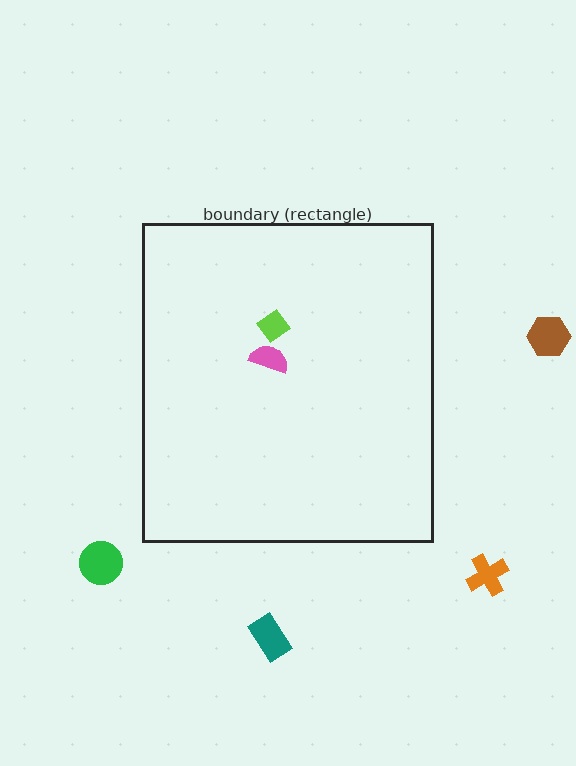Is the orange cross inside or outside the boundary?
Outside.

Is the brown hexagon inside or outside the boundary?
Outside.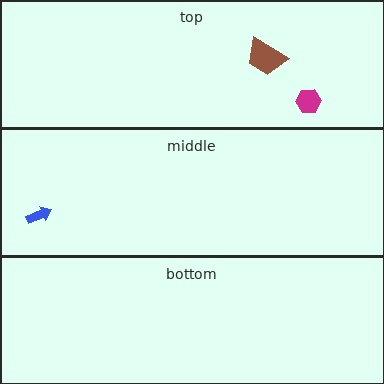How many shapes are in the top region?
2.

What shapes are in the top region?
The magenta hexagon, the brown trapezoid.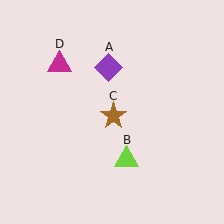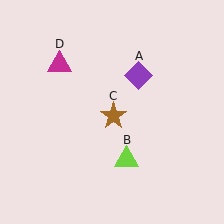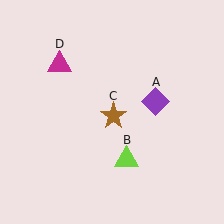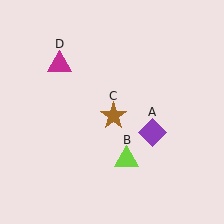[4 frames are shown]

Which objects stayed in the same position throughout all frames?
Lime triangle (object B) and brown star (object C) and magenta triangle (object D) remained stationary.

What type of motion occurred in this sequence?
The purple diamond (object A) rotated clockwise around the center of the scene.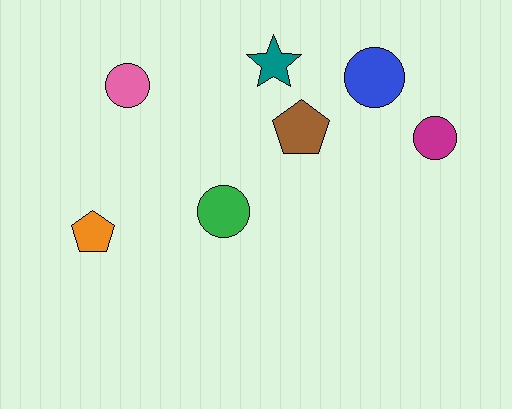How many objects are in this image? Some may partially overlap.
There are 7 objects.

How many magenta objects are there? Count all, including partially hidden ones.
There is 1 magenta object.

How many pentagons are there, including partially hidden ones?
There are 2 pentagons.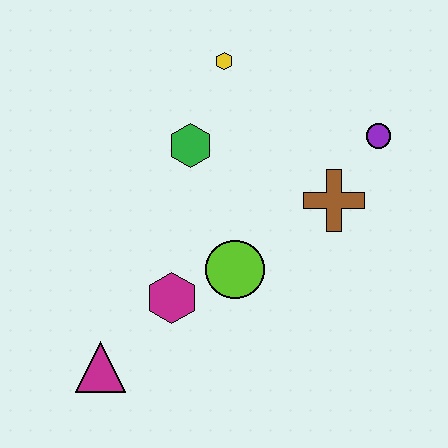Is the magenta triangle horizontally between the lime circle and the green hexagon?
No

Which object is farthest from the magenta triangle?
The purple circle is farthest from the magenta triangle.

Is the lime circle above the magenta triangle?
Yes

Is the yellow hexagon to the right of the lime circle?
No